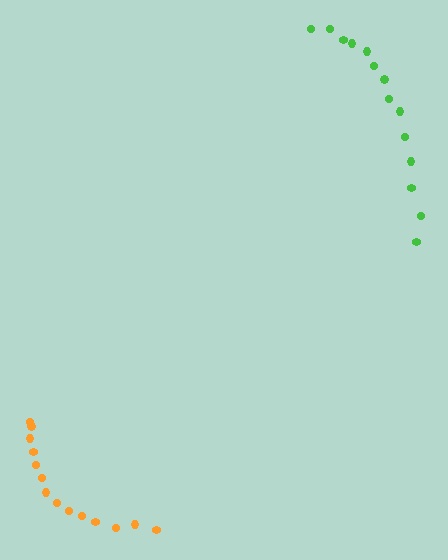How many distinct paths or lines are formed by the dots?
There are 2 distinct paths.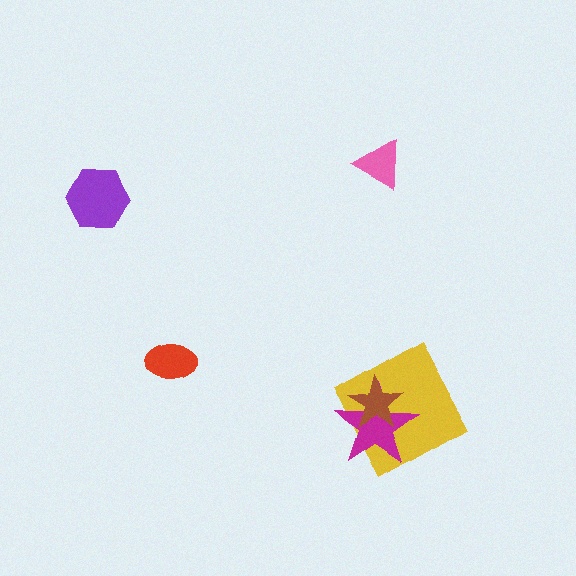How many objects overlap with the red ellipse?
0 objects overlap with the red ellipse.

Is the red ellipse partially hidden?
No, no other shape covers it.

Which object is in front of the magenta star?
The brown star is in front of the magenta star.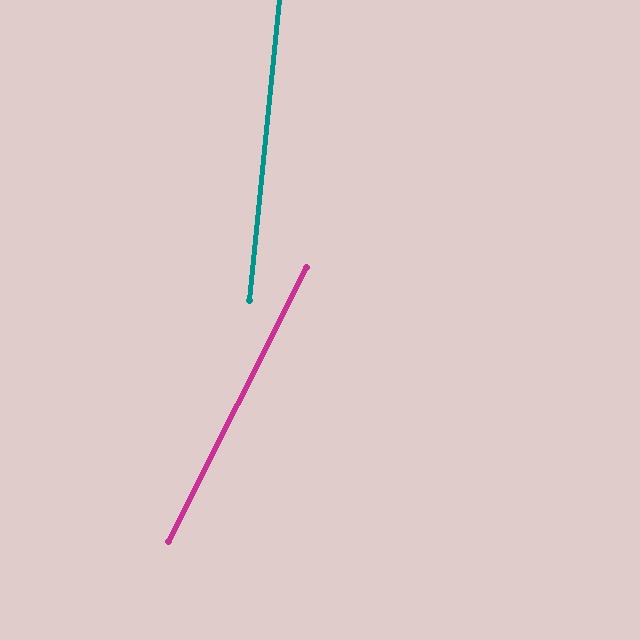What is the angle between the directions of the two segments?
Approximately 21 degrees.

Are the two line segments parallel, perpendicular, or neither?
Neither parallel nor perpendicular — they differ by about 21°.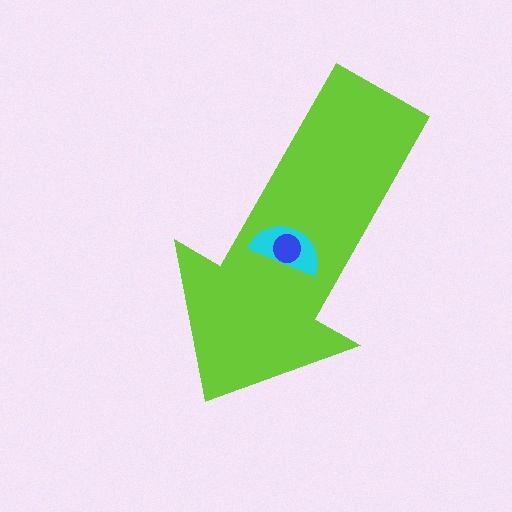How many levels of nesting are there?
3.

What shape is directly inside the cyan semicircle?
The blue circle.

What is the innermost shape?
The blue circle.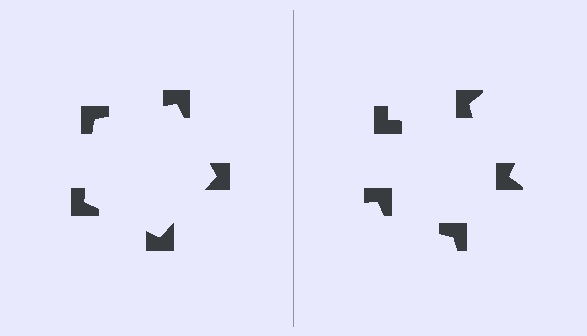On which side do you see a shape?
An illusory pentagon appears on the left side. On the right side the wedge cuts are rotated, so no coherent shape forms.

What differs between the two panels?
The notched squares are positioned identically on both sides; only the wedge orientations differ. On the left they align to a pentagon; on the right they are misaligned.